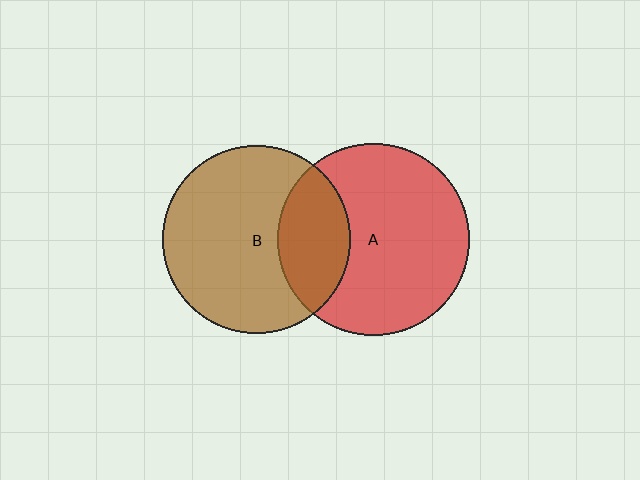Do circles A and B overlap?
Yes.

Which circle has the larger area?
Circle A (red).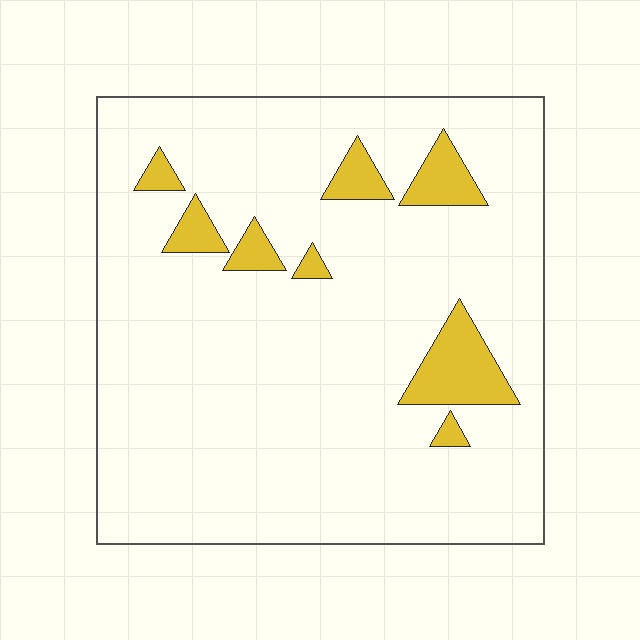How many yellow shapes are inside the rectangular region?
8.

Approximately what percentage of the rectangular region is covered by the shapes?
Approximately 10%.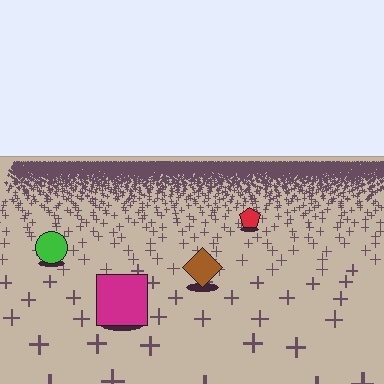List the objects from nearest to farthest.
From nearest to farthest: the magenta square, the brown diamond, the green circle, the red pentagon.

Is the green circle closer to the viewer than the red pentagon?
Yes. The green circle is closer — you can tell from the texture gradient: the ground texture is coarser near it.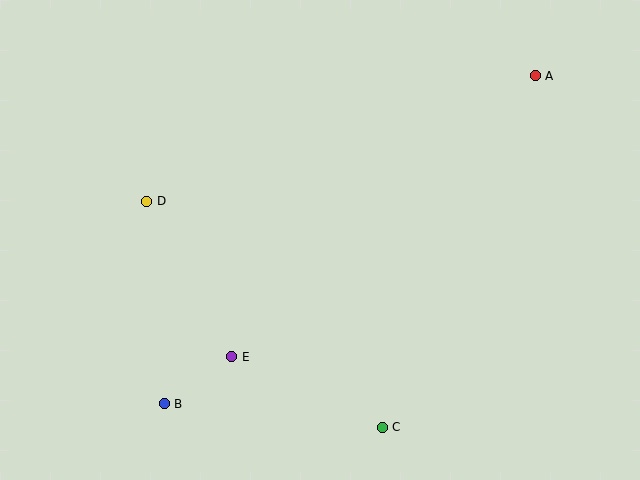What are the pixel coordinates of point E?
Point E is at (232, 357).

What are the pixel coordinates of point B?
Point B is at (164, 404).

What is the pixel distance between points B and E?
The distance between B and E is 82 pixels.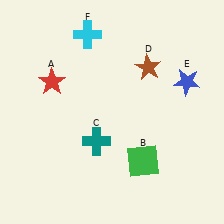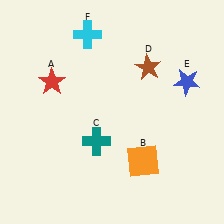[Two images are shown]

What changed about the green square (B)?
In Image 1, B is green. In Image 2, it changed to orange.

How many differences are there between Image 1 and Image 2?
There is 1 difference between the two images.